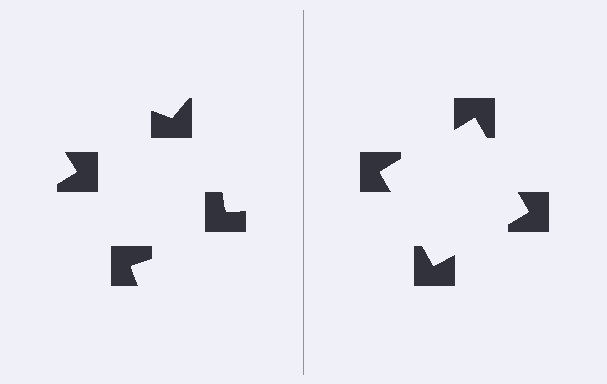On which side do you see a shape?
An illusory square appears on the right side. On the left side the wedge cuts are rotated, so no coherent shape forms.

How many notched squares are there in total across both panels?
8 — 4 on each side.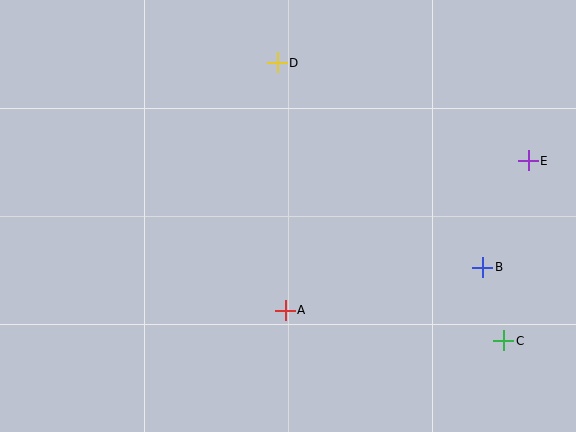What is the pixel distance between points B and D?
The distance between B and D is 290 pixels.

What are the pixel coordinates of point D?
Point D is at (277, 63).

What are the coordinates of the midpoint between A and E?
The midpoint between A and E is at (407, 235).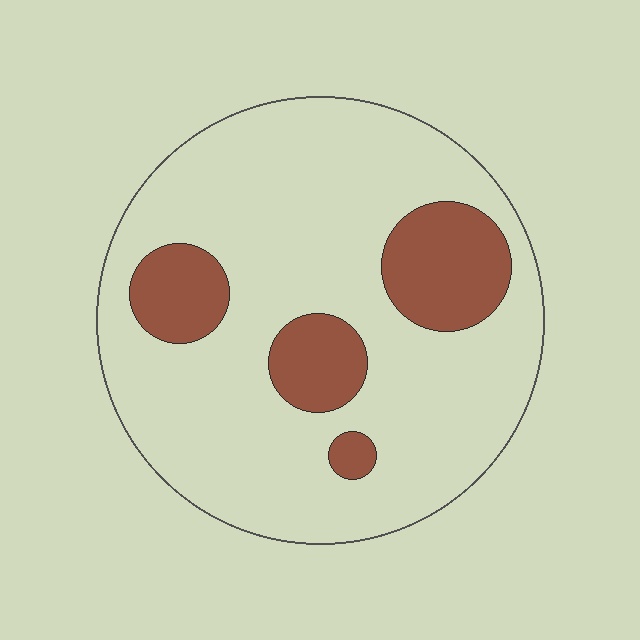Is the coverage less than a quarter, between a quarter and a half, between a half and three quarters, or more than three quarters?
Less than a quarter.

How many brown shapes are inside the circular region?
4.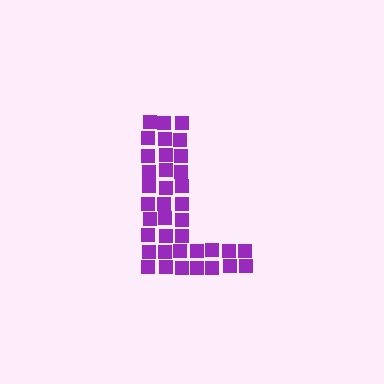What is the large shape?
The large shape is the letter L.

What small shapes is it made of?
It is made of small squares.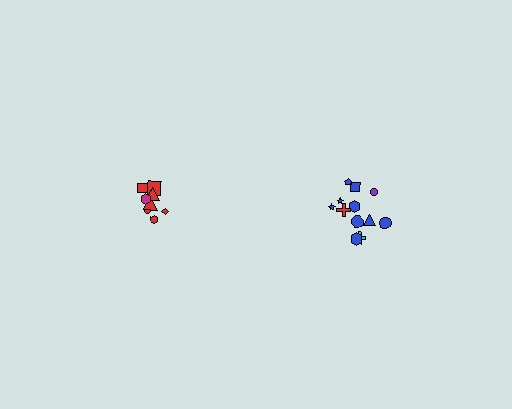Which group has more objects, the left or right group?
The right group.